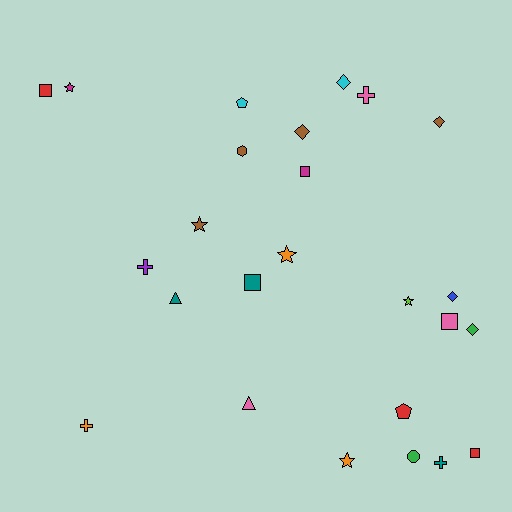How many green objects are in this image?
There are 2 green objects.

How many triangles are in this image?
There are 2 triangles.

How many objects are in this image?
There are 25 objects.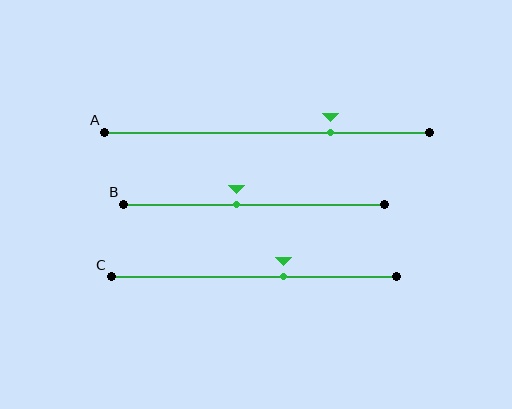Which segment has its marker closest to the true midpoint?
Segment B has its marker closest to the true midpoint.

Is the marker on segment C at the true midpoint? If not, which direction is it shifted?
No, the marker on segment C is shifted to the right by about 10% of the segment length.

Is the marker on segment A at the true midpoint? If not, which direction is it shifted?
No, the marker on segment A is shifted to the right by about 20% of the segment length.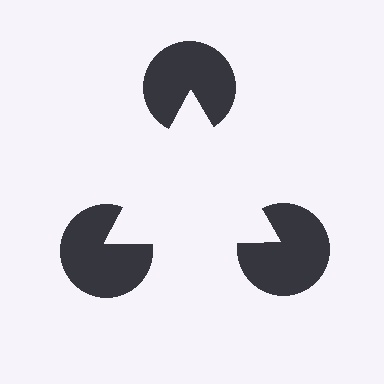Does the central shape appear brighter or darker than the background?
It typically appears slightly brighter than the background, even though no actual brightness change is drawn.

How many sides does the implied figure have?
3 sides.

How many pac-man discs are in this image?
There are 3 — one at each vertex of the illusory triangle.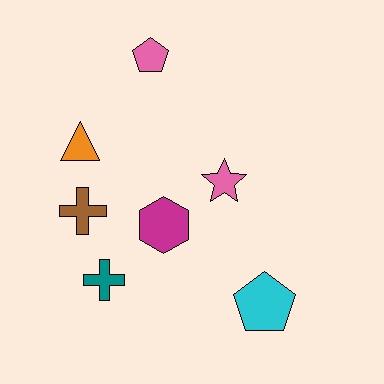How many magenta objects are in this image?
There is 1 magenta object.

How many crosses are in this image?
There are 2 crosses.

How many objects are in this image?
There are 7 objects.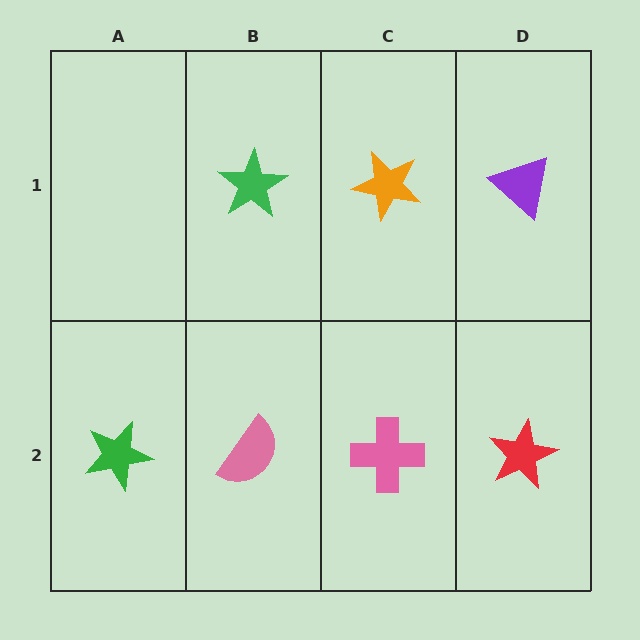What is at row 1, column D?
A purple triangle.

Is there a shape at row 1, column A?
No, that cell is empty.